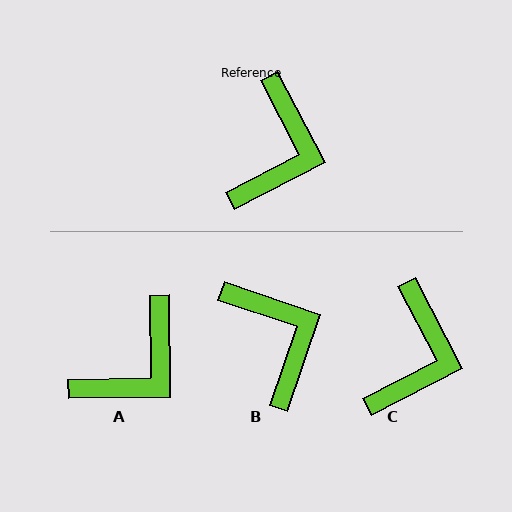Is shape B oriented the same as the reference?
No, it is off by about 44 degrees.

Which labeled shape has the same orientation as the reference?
C.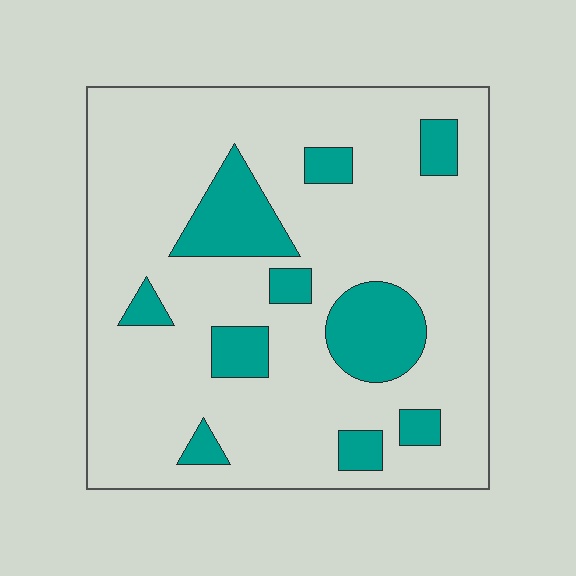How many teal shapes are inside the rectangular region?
10.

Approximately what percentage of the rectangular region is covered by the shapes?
Approximately 20%.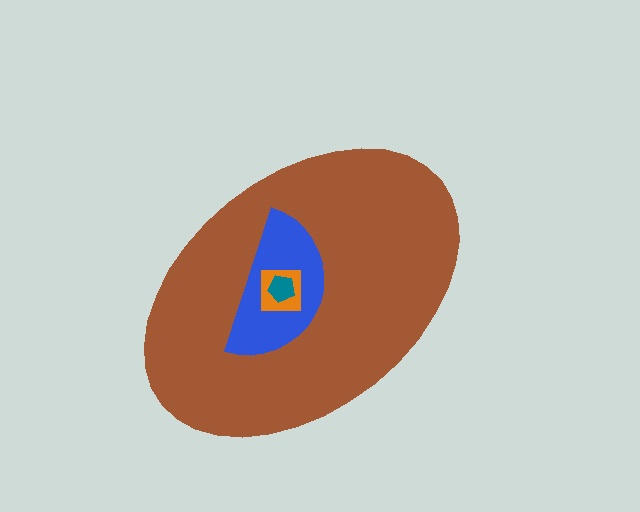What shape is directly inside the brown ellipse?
The blue semicircle.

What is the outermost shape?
The brown ellipse.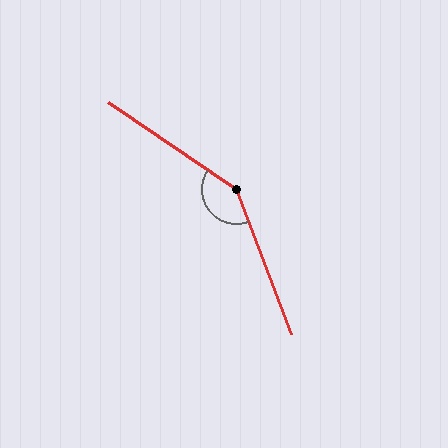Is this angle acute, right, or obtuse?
It is obtuse.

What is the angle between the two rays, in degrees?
Approximately 145 degrees.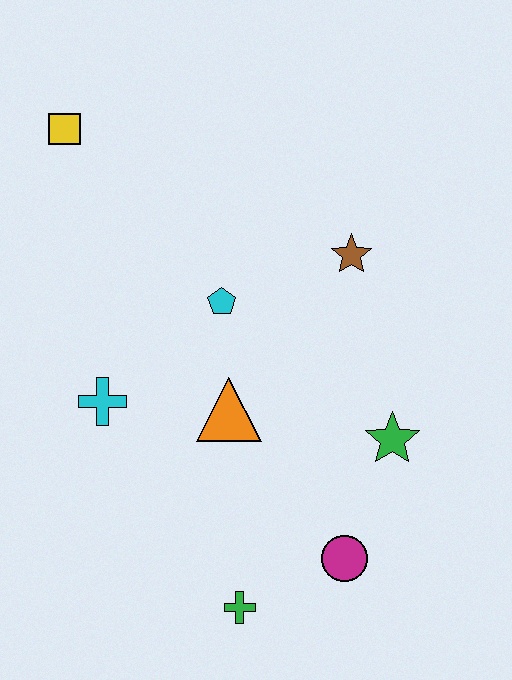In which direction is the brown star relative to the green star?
The brown star is above the green star.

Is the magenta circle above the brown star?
No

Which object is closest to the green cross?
The magenta circle is closest to the green cross.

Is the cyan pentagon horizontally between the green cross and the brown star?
No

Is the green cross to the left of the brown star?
Yes